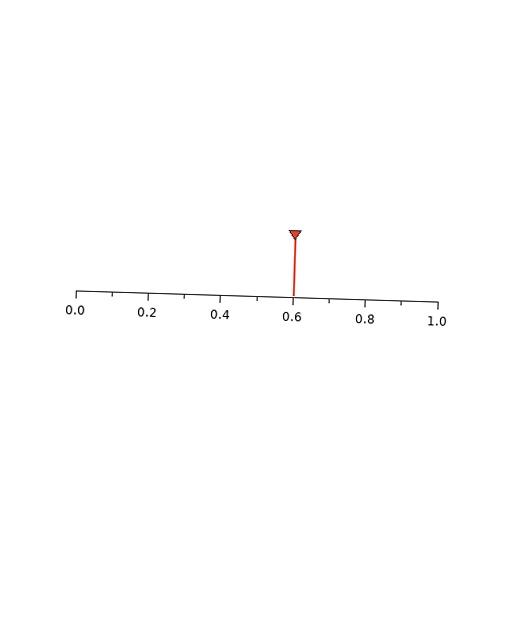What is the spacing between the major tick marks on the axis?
The major ticks are spaced 0.2 apart.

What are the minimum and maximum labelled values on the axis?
The axis runs from 0.0 to 1.0.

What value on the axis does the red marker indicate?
The marker indicates approximately 0.6.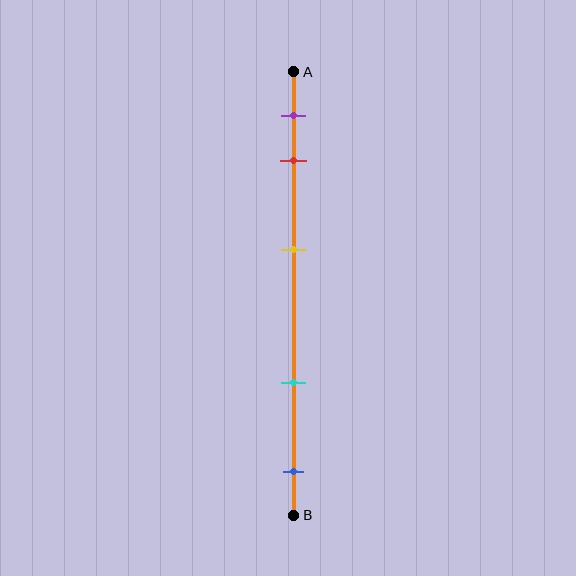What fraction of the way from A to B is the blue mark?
The blue mark is approximately 90% (0.9) of the way from A to B.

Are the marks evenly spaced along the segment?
No, the marks are not evenly spaced.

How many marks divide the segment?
There are 5 marks dividing the segment.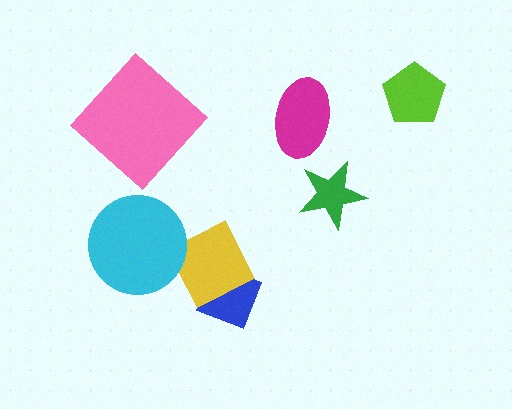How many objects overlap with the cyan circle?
0 objects overlap with the cyan circle.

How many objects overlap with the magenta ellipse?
0 objects overlap with the magenta ellipse.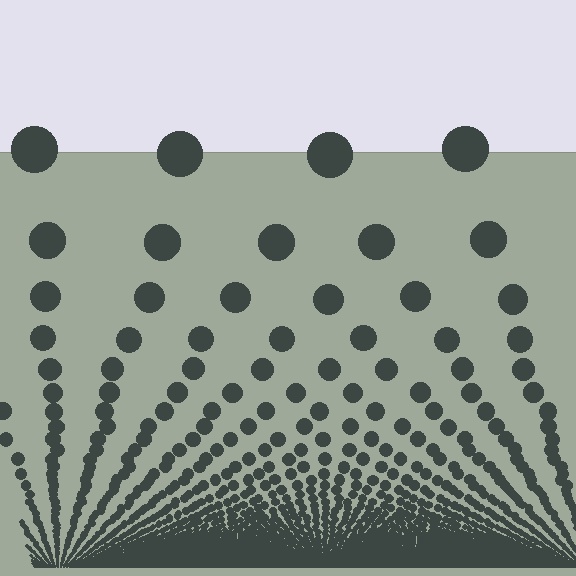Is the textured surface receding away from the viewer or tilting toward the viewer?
The surface appears to tilt toward the viewer. Texture elements get larger and sparser toward the top.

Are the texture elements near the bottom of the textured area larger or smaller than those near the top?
Smaller. The gradient is inverted — elements near the bottom are smaller and denser.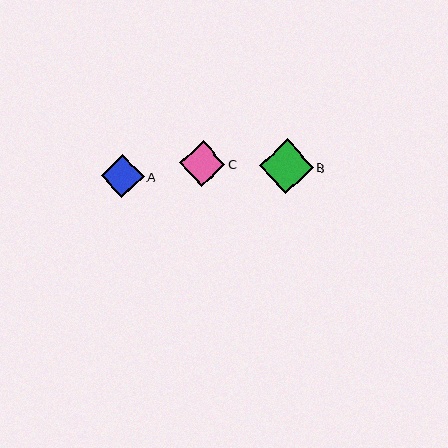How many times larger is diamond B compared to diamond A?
Diamond B is approximately 1.3 times the size of diamond A.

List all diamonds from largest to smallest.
From largest to smallest: B, C, A.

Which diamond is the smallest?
Diamond A is the smallest with a size of approximately 43 pixels.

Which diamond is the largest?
Diamond B is the largest with a size of approximately 54 pixels.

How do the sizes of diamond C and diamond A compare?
Diamond C and diamond A are approximately the same size.